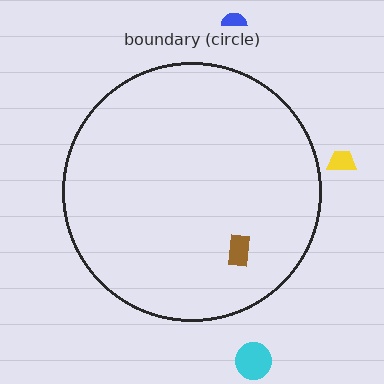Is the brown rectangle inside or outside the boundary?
Inside.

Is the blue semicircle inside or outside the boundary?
Outside.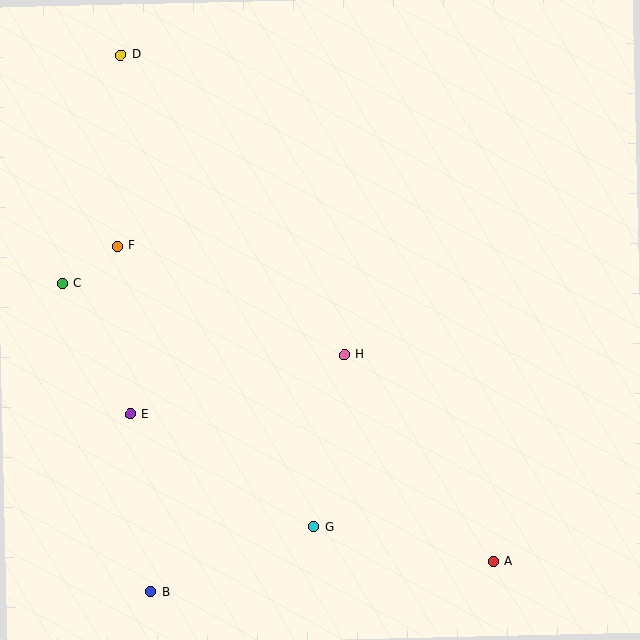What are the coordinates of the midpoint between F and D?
The midpoint between F and D is at (119, 150).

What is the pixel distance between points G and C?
The distance between G and C is 350 pixels.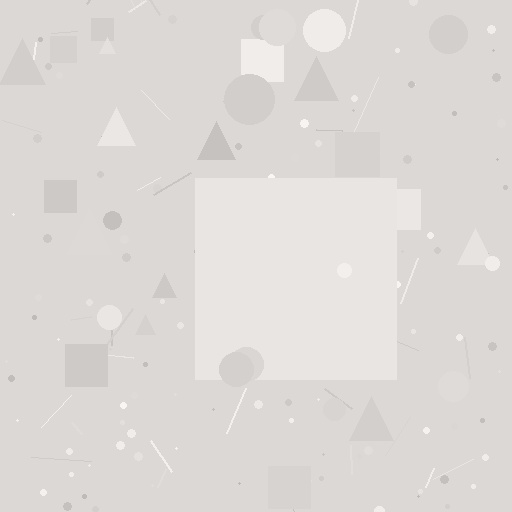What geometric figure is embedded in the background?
A square is embedded in the background.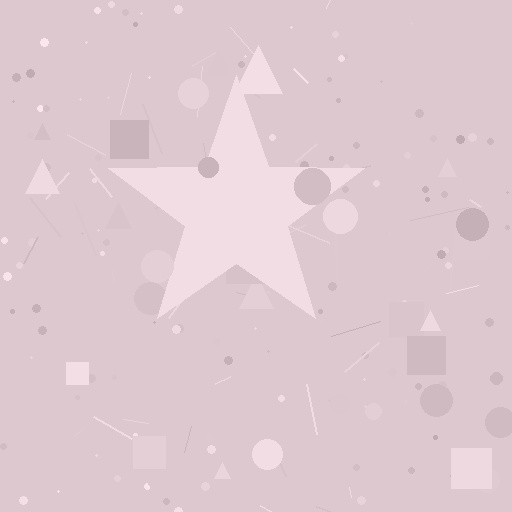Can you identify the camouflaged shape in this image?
The camouflaged shape is a star.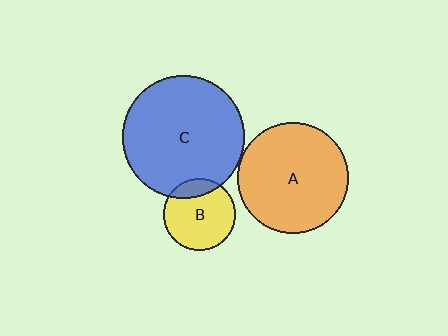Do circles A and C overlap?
Yes.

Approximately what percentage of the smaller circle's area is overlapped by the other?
Approximately 5%.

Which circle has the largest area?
Circle C (blue).